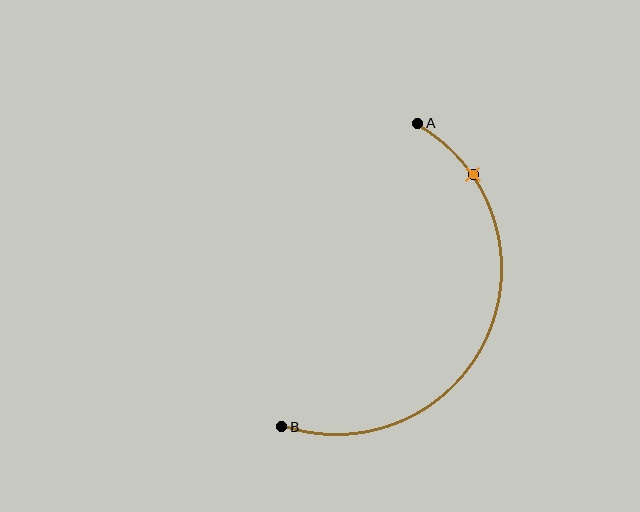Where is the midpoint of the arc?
The arc midpoint is the point on the curve farthest from the straight line joining A and B. It sits to the right of that line.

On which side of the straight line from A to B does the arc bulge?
The arc bulges to the right of the straight line connecting A and B.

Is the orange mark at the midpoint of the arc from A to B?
No. The orange mark lies on the arc but is closer to endpoint A. The arc midpoint would be at the point on the curve equidistant along the arc from both A and B.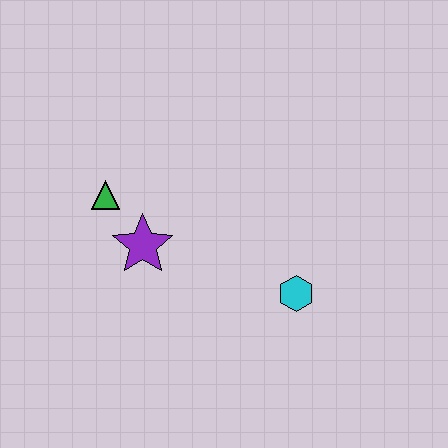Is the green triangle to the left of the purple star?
Yes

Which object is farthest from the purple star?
The cyan hexagon is farthest from the purple star.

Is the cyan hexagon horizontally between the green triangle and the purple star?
No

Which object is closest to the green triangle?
The purple star is closest to the green triangle.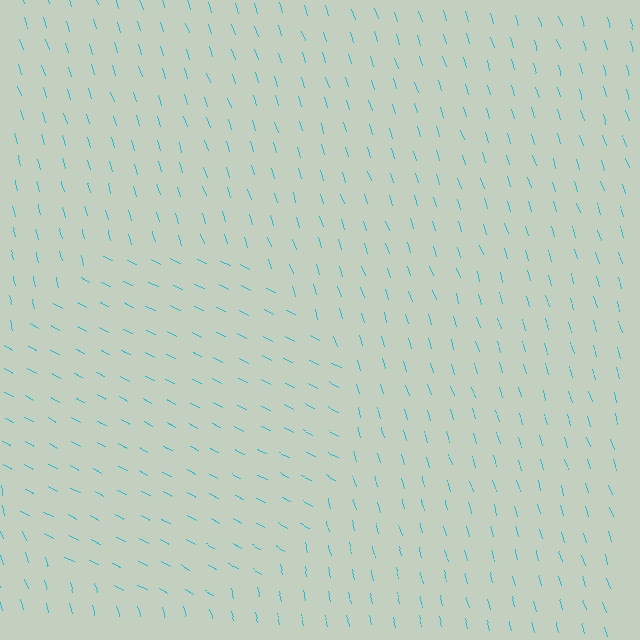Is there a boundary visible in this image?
Yes, there is a texture boundary formed by a change in line orientation.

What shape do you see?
I see a circle.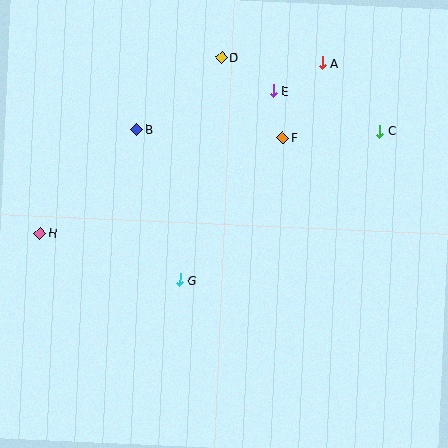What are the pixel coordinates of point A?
Point A is at (323, 63).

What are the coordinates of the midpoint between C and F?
The midpoint between C and F is at (331, 134).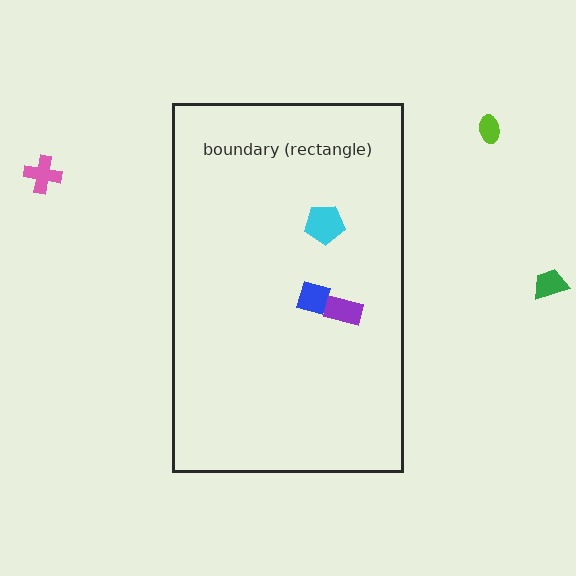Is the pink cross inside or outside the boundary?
Outside.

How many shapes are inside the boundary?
3 inside, 3 outside.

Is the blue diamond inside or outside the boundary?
Inside.